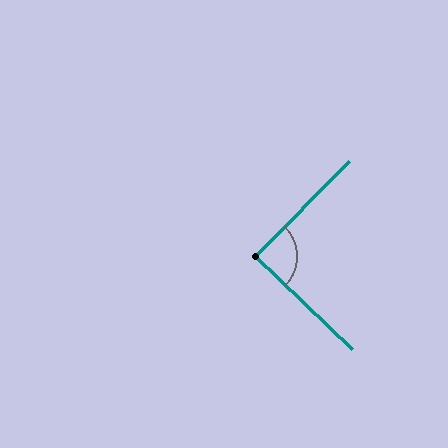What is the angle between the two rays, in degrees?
Approximately 89 degrees.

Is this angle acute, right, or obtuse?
It is approximately a right angle.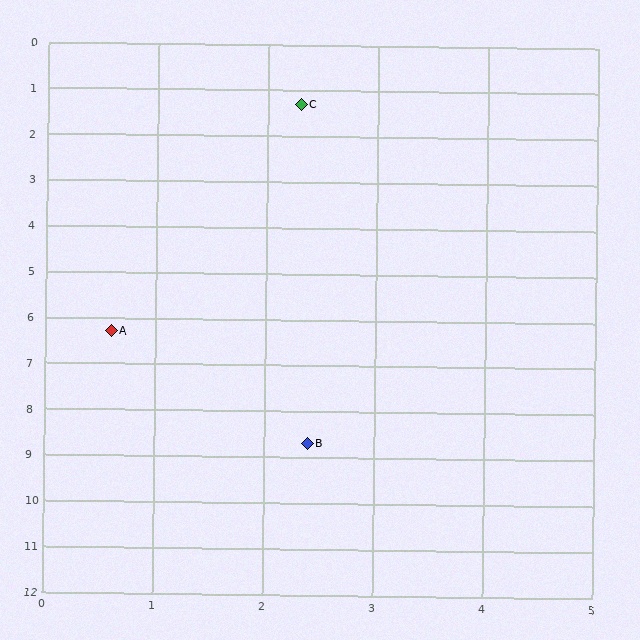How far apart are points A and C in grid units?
Points A and C are about 5.3 grid units apart.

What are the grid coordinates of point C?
Point C is at approximately (2.3, 1.3).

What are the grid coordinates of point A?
Point A is at approximately (0.6, 6.3).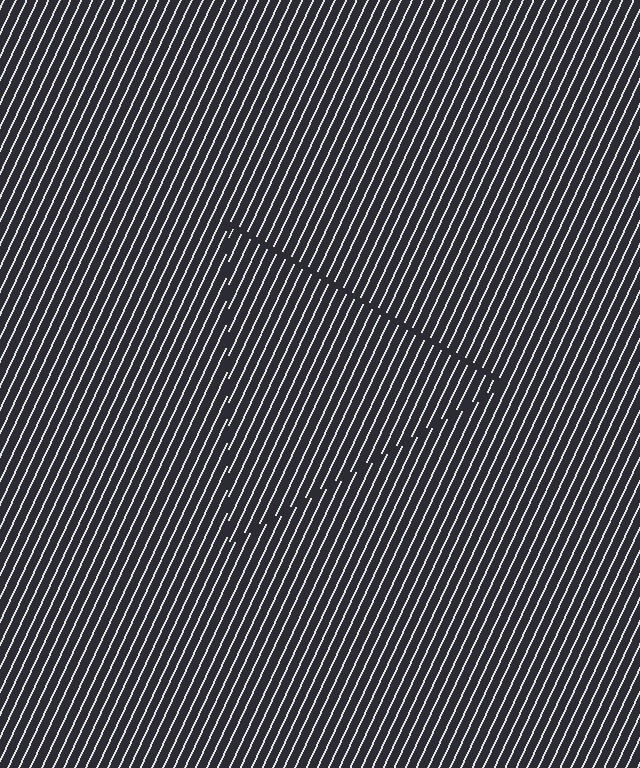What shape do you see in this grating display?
An illusory triangle. The interior of the shape contains the same grating, shifted by half a period — the contour is defined by the phase discontinuity where line-ends from the inner and outer gratings abut.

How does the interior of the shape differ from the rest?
The interior of the shape contains the same grating, shifted by half a period — the contour is defined by the phase discontinuity where line-ends from the inner and outer gratings abut.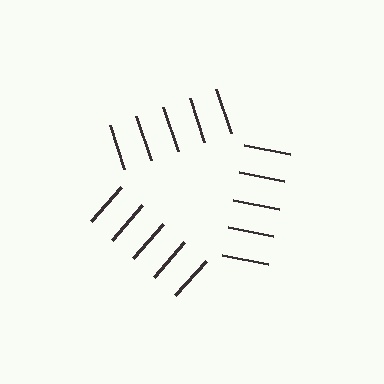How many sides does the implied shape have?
3 sides — the line-ends trace a triangle.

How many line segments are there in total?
15 — 5 along each of the 3 edges.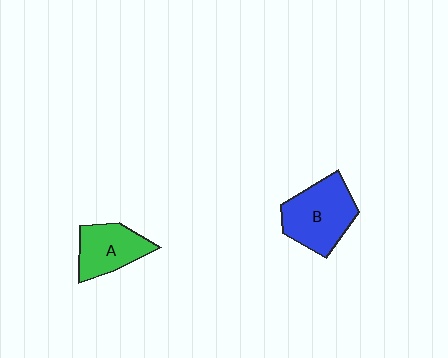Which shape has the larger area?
Shape B (blue).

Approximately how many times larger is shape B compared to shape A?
Approximately 1.3 times.